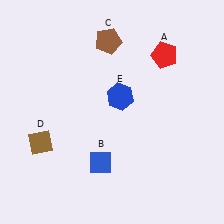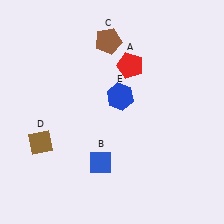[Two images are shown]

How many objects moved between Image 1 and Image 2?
1 object moved between the two images.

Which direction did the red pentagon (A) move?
The red pentagon (A) moved left.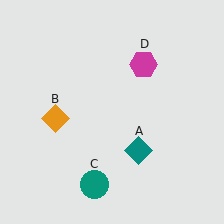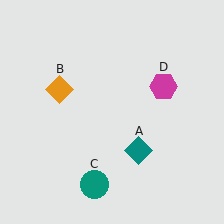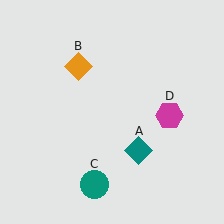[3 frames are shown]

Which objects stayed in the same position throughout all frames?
Teal diamond (object A) and teal circle (object C) remained stationary.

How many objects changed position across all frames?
2 objects changed position: orange diamond (object B), magenta hexagon (object D).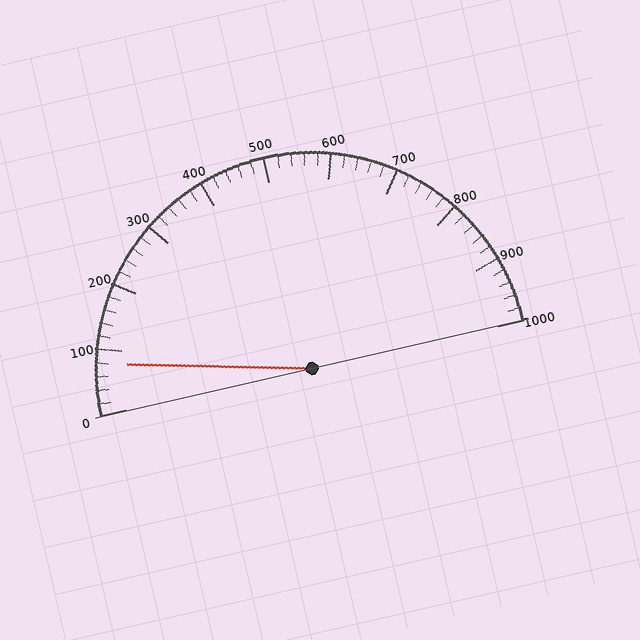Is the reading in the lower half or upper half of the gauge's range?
The reading is in the lower half of the range (0 to 1000).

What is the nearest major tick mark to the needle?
The nearest major tick mark is 100.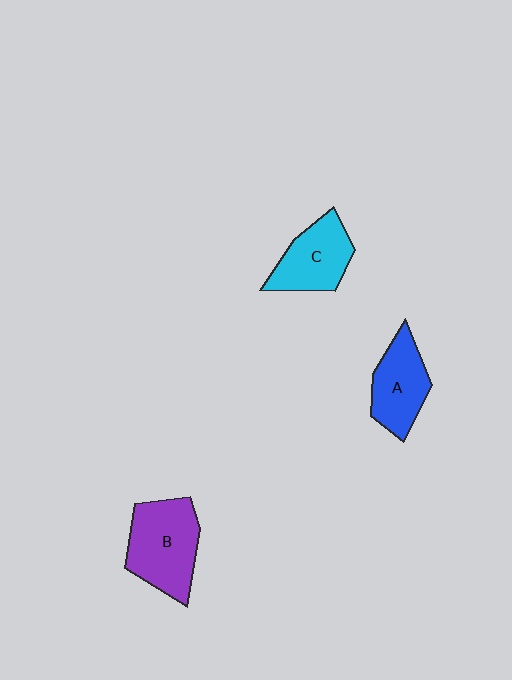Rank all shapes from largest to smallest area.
From largest to smallest: B (purple), C (cyan), A (blue).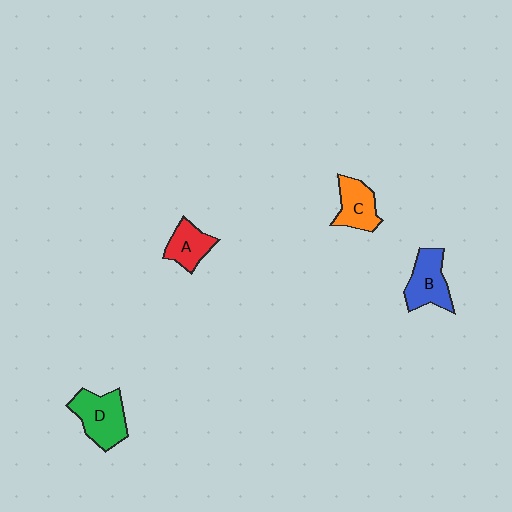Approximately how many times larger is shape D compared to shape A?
Approximately 1.5 times.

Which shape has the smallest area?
Shape A (red).